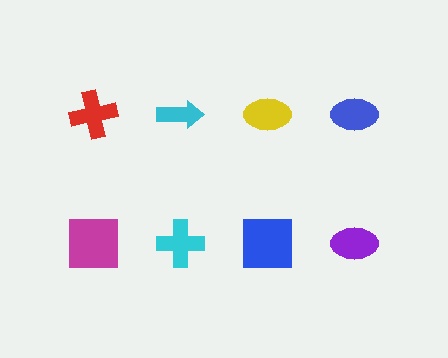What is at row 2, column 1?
A magenta square.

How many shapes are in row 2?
4 shapes.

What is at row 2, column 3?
A blue square.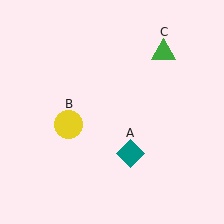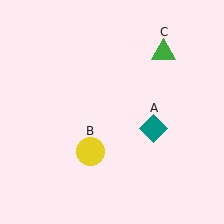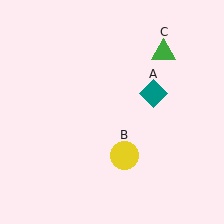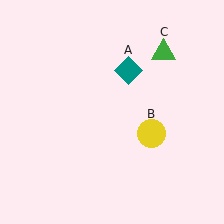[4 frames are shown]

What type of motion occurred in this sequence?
The teal diamond (object A), yellow circle (object B) rotated counterclockwise around the center of the scene.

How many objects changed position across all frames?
2 objects changed position: teal diamond (object A), yellow circle (object B).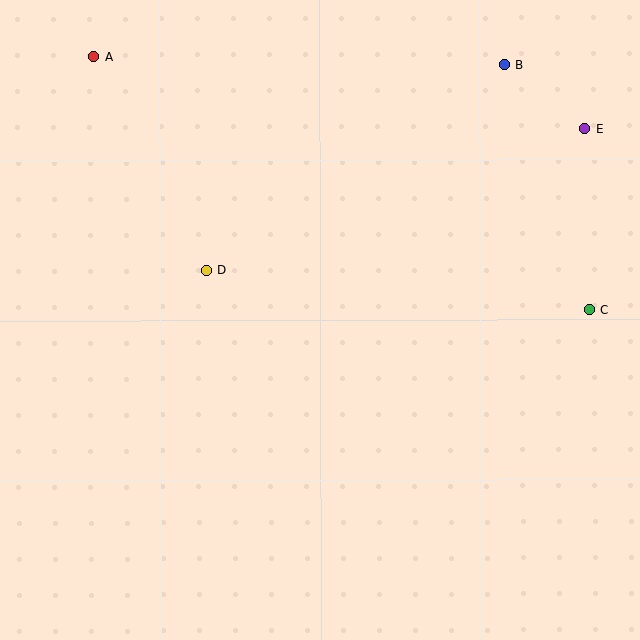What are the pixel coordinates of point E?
Point E is at (585, 129).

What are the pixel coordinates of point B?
Point B is at (504, 65).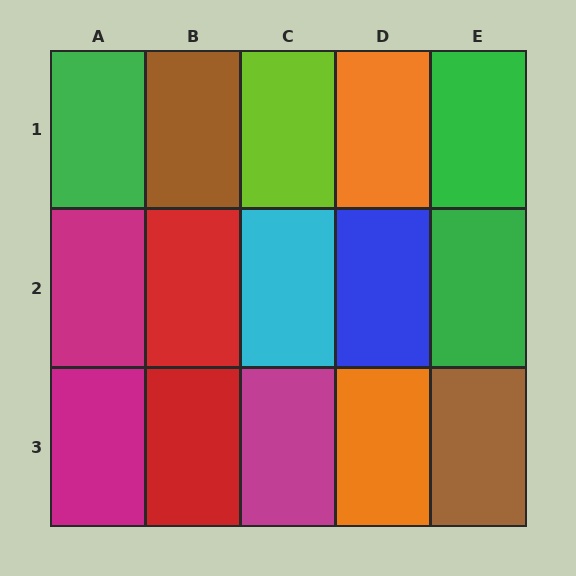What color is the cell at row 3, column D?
Orange.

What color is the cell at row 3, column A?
Magenta.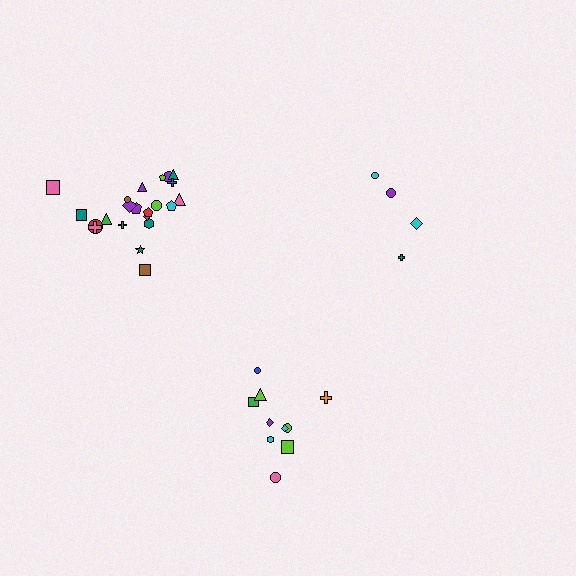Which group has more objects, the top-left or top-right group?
The top-left group.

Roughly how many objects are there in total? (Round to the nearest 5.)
Roughly 35 objects in total.